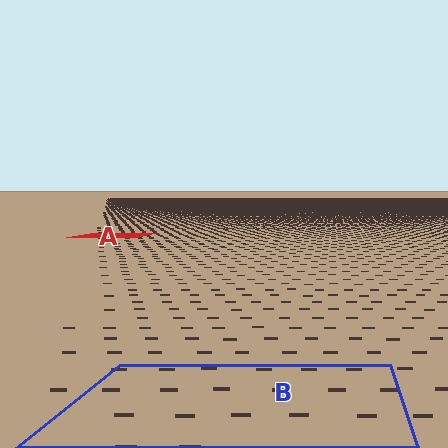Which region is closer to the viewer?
Region B is closer. The texture elements there are larger and more spread out.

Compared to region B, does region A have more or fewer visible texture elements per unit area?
Region A has more texture elements per unit area — they are packed more densely because it is farther away.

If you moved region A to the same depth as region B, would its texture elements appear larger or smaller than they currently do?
They would appear larger. At a closer depth, the same texture elements are projected at a bigger on-screen size.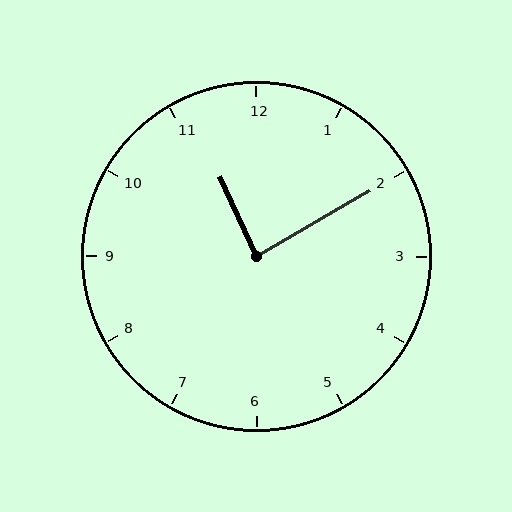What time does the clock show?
11:10.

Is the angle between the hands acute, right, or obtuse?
It is right.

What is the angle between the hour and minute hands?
Approximately 85 degrees.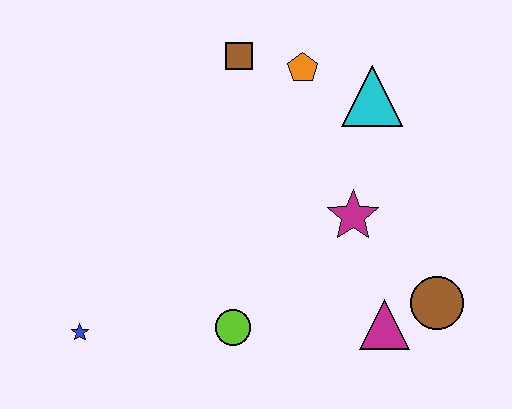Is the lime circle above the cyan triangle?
No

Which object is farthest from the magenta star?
The blue star is farthest from the magenta star.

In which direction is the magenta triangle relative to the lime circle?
The magenta triangle is to the right of the lime circle.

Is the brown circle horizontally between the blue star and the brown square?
No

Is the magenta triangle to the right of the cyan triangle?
Yes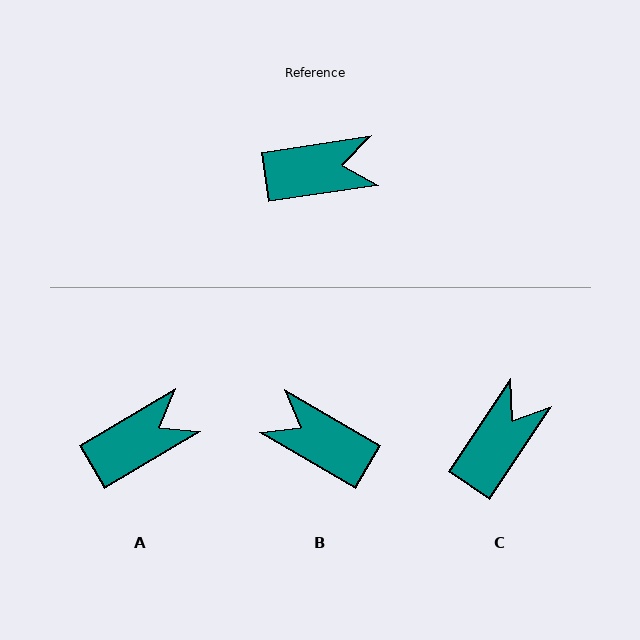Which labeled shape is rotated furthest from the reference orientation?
B, about 141 degrees away.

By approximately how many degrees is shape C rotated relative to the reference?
Approximately 48 degrees counter-clockwise.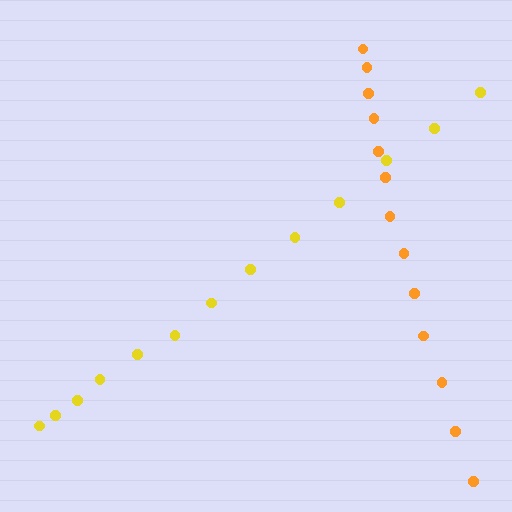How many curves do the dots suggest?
There are 2 distinct paths.